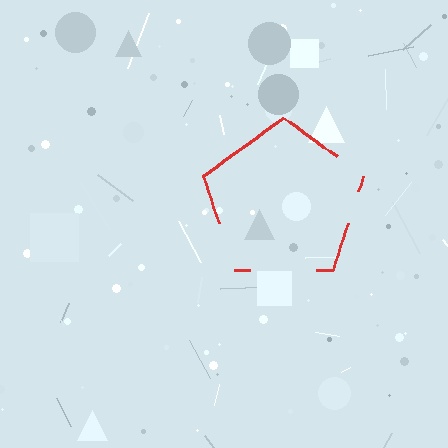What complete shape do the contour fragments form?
The contour fragments form a pentagon.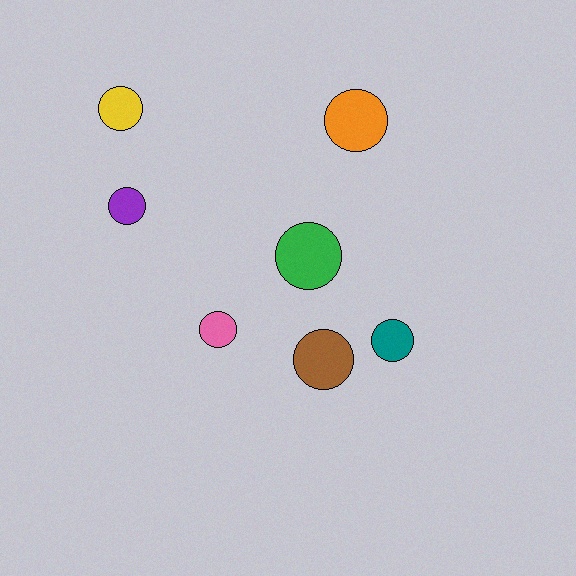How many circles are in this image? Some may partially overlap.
There are 7 circles.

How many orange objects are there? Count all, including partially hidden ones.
There is 1 orange object.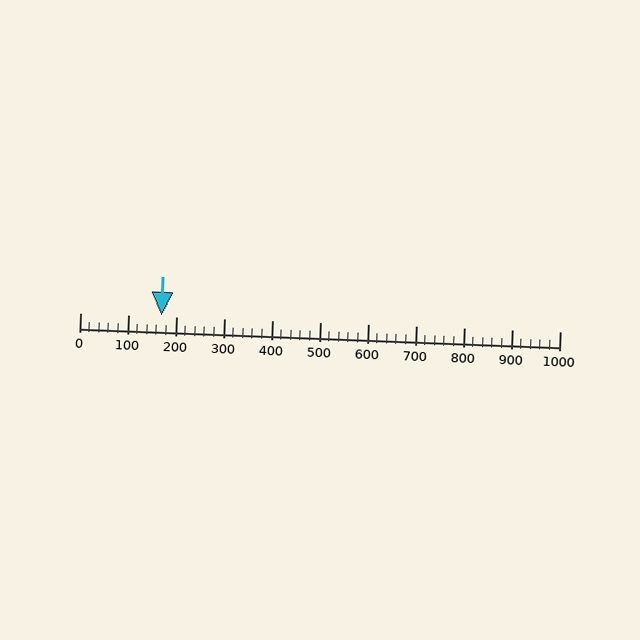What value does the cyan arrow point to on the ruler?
The cyan arrow points to approximately 169.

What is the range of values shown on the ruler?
The ruler shows values from 0 to 1000.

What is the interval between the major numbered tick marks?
The major tick marks are spaced 100 units apart.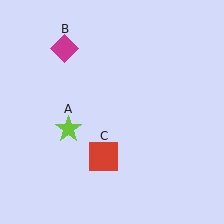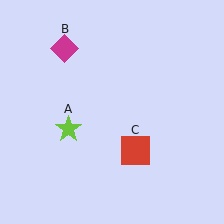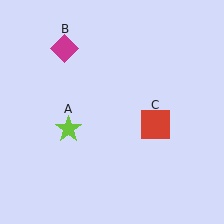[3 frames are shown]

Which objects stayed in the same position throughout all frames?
Lime star (object A) and magenta diamond (object B) remained stationary.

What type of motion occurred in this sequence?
The red square (object C) rotated counterclockwise around the center of the scene.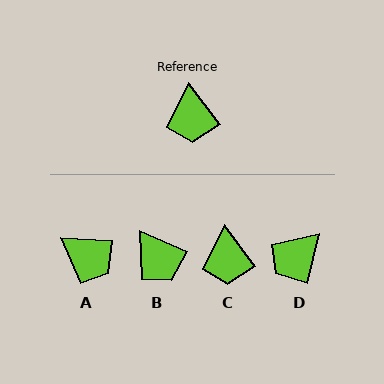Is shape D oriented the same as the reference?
No, it is off by about 51 degrees.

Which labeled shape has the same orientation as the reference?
C.